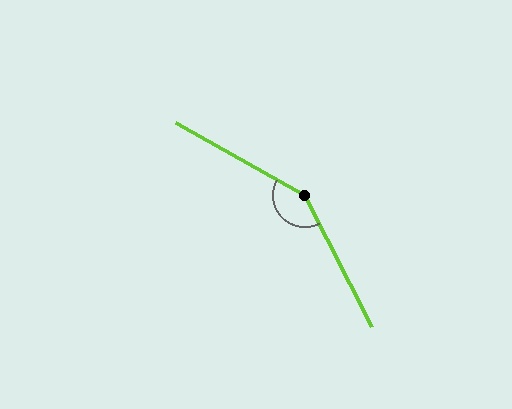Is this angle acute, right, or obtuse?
It is obtuse.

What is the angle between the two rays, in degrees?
Approximately 146 degrees.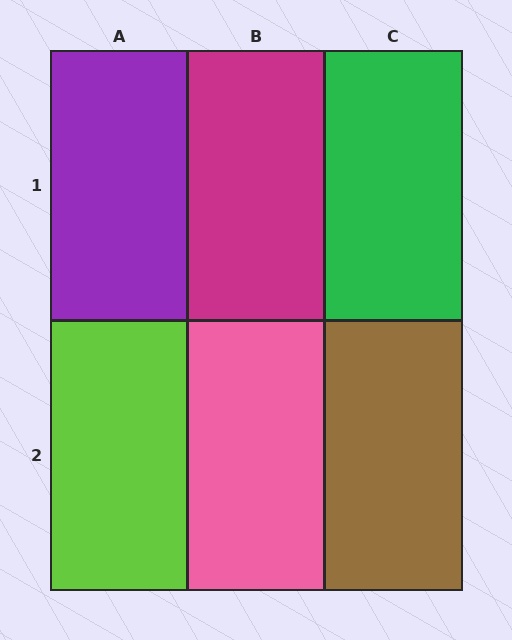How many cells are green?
1 cell is green.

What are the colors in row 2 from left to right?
Lime, pink, brown.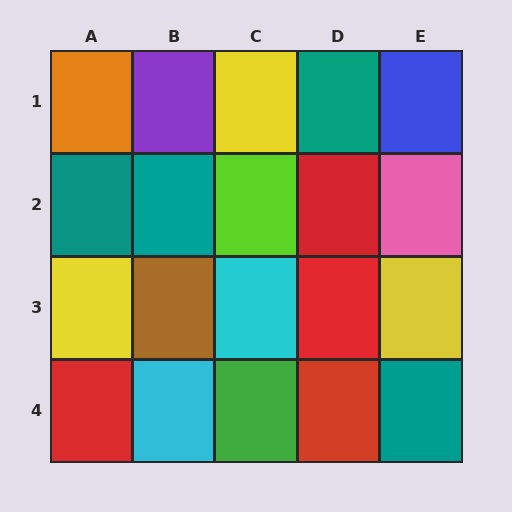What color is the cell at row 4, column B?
Cyan.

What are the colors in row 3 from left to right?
Yellow, brown, cyan, red, yellow.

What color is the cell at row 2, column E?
Pink.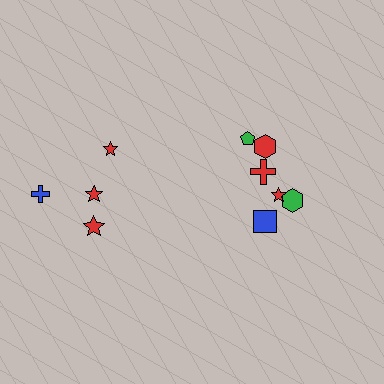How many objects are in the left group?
There are 4 objects.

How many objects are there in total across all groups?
There are 10 objects.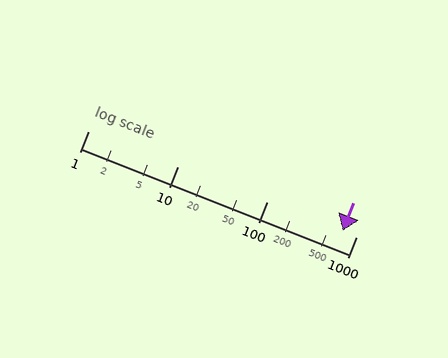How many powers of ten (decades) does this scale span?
The scale spans 3 decades, from 1 to 1000.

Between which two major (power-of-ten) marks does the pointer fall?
The pointer is between 100 and 1000.